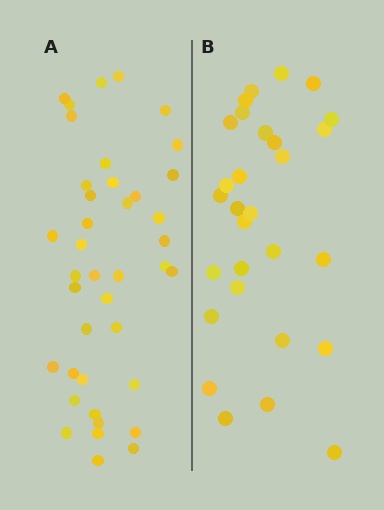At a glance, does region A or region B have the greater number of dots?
Region A (the left region) has more dots.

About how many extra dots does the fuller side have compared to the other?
Region A has roughly 12 or so more dots than region B.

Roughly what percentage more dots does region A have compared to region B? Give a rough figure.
About 40% more.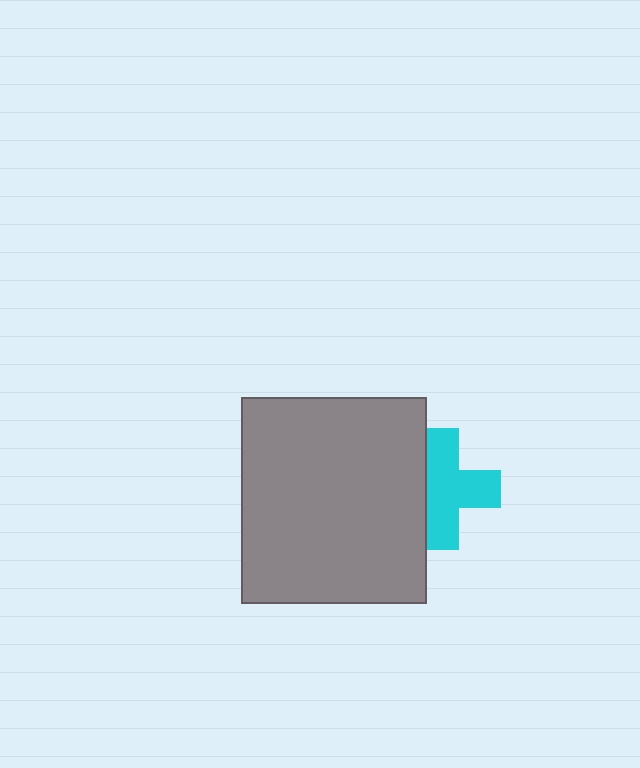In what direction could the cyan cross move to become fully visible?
The cyan cross could move right. That would shift it out from behind the gray rectangle entirely.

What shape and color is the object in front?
The object in front is a gray rectangle.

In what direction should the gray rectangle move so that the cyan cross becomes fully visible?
The gray rectangle should move left. That is the shortest direction to clear the overlap and leave the cyan cross fully visible.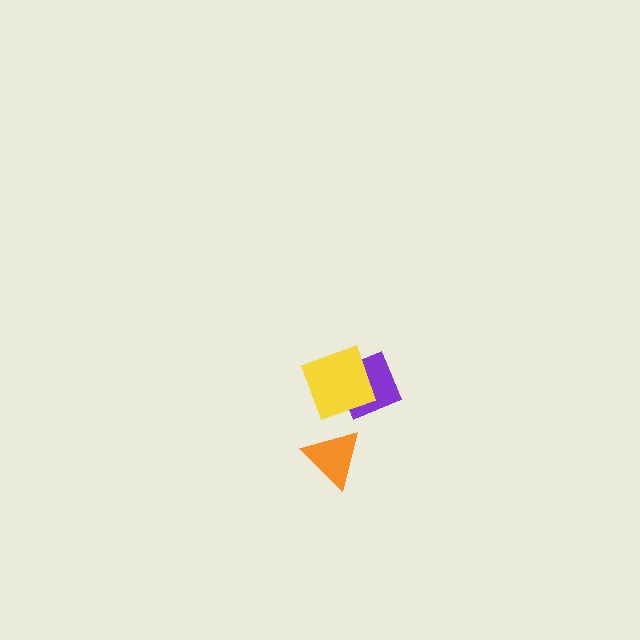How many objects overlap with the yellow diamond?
1 object overlaps with the yellow diamond.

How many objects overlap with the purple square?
1 object overlaps with the purple square.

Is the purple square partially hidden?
Yes, it is partially covered by another shape.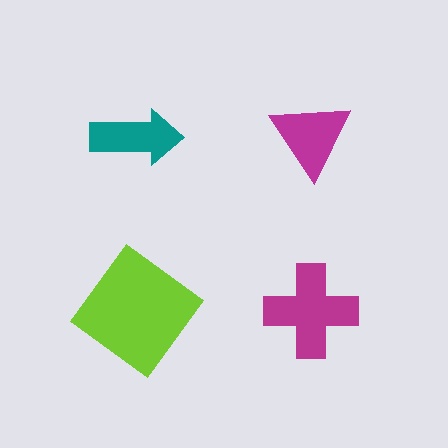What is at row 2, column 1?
A lime diamond.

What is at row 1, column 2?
A magenta triangle.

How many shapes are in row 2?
2 shapes.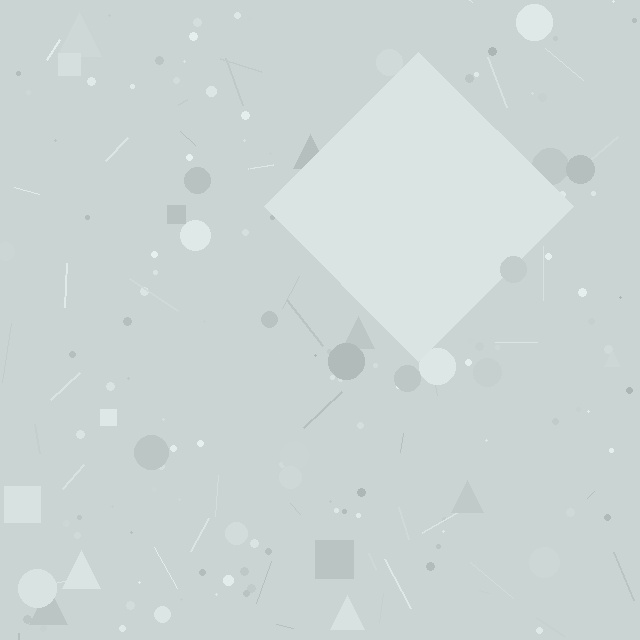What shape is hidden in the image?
A diamond is hidden in the image.